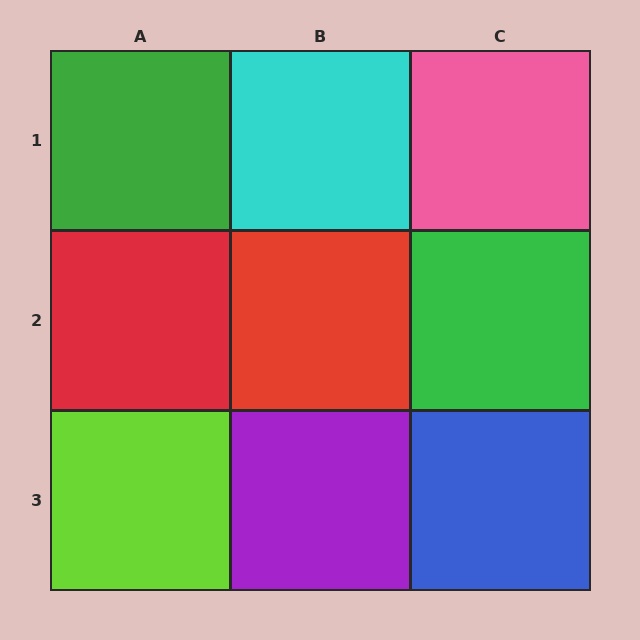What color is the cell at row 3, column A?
Lime.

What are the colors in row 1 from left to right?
Green, cyan, pink.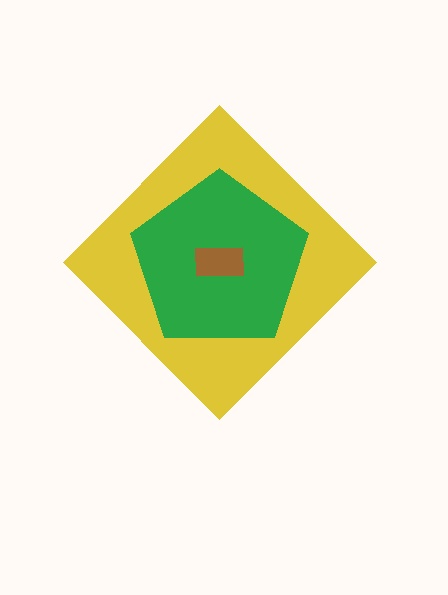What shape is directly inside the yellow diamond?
The green pentagon.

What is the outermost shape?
The yellow diamond.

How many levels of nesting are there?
3.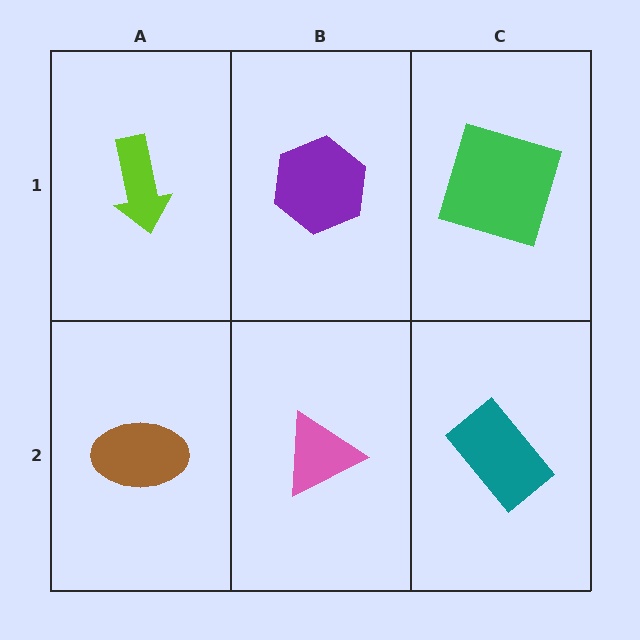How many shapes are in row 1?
3 shapes.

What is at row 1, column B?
A purple hexagon.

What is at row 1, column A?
A lime arrow.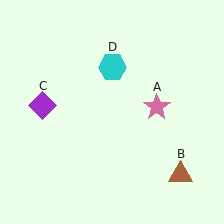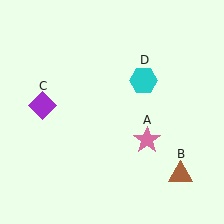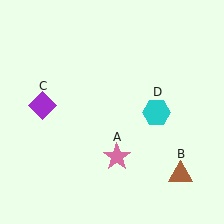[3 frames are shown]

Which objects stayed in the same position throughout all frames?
Brown triangle (object B) and purple diamond (object C) remained stationary.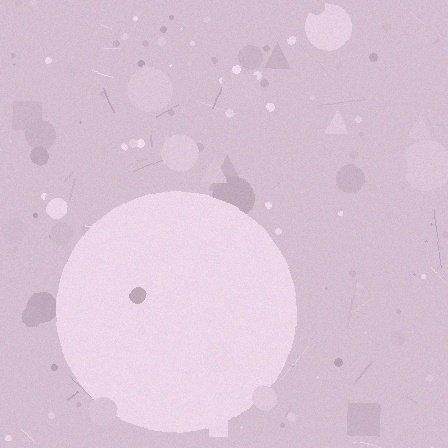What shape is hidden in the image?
A circle is hidden in the image.